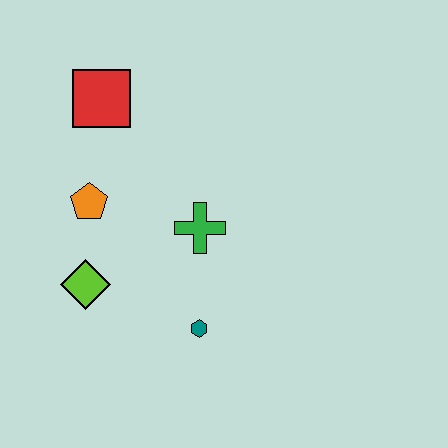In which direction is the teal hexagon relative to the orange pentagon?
The teal hexagon is below the orange pentagon.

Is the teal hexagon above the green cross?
No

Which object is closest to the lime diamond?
The orange pentagon is closest to the lime diamond.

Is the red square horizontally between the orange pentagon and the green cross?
Yes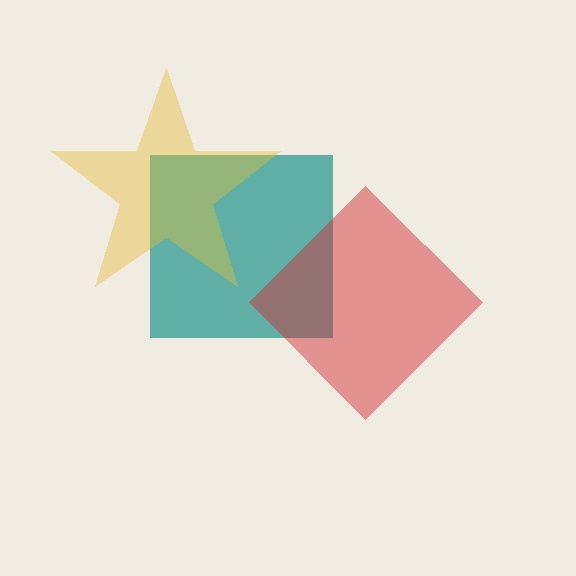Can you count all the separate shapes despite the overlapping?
Yes, there are 3 separate shapes.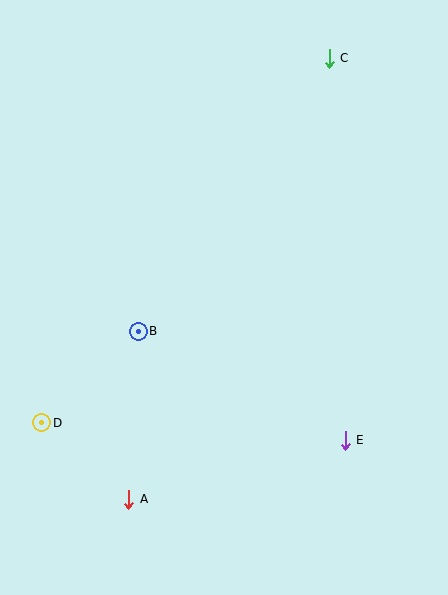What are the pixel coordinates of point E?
Point E is at (345, 440).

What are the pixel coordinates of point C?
Point C is at (329, 58).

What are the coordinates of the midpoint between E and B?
The midpoint between E and B is at (242, 386).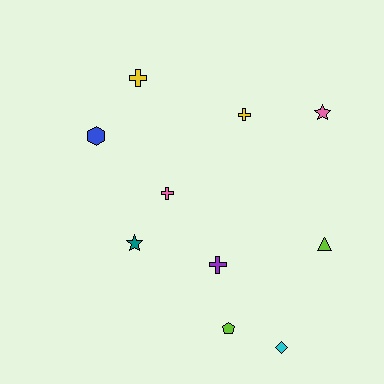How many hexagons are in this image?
There is 1 hexagon.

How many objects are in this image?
There are 10 objects.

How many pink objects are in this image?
There are 2 pink objects.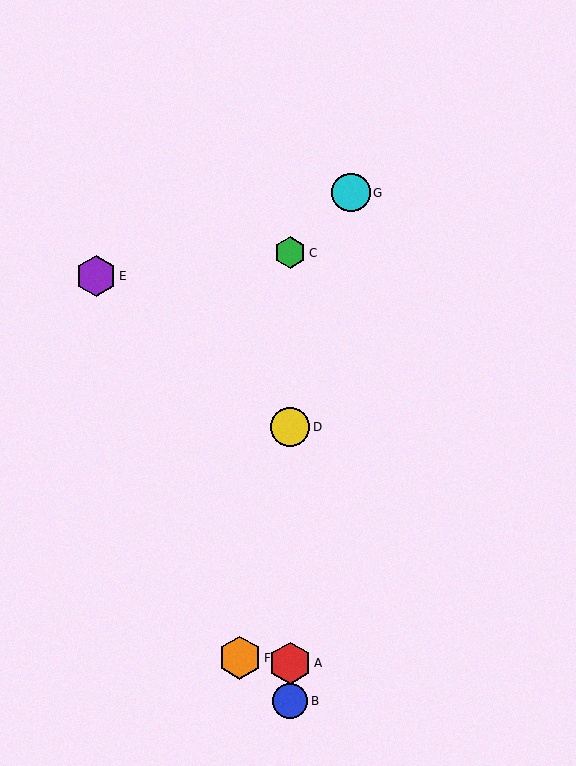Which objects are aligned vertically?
Objects A, B, C, D are aligned vertically.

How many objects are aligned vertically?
4 objects (A, B, C, D) are aligned vertically.